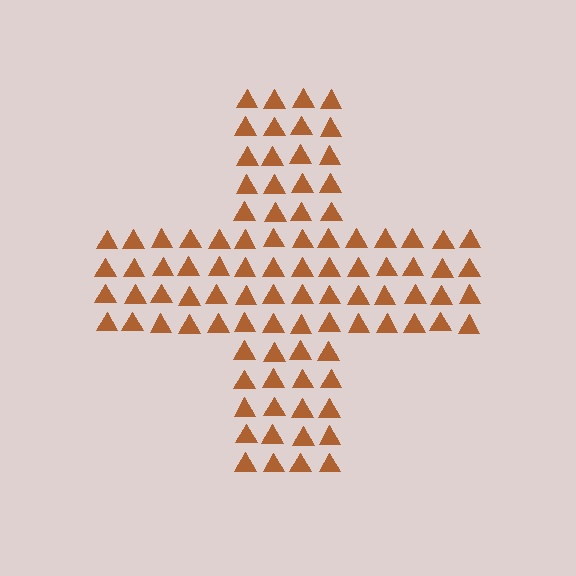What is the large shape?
The large shape is a cross.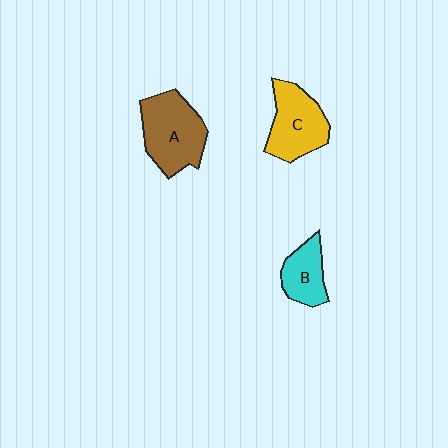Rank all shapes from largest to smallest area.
From largest to smallest: A (brown), C (yellow), B (cyan).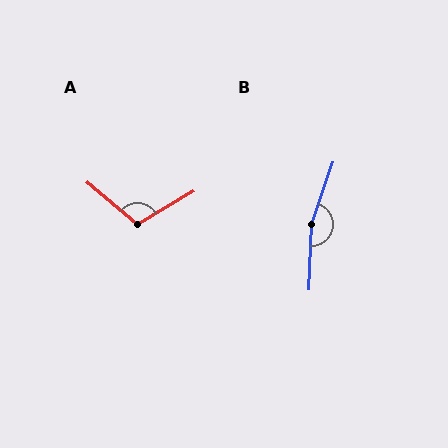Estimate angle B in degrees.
Approximately 163 degrees.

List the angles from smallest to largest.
A (110°), B (163°).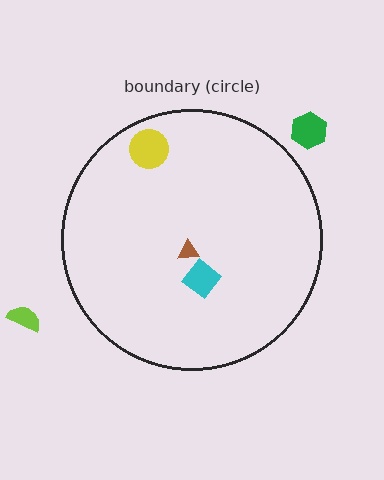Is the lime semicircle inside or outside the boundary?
Outside.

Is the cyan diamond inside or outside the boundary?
Inside.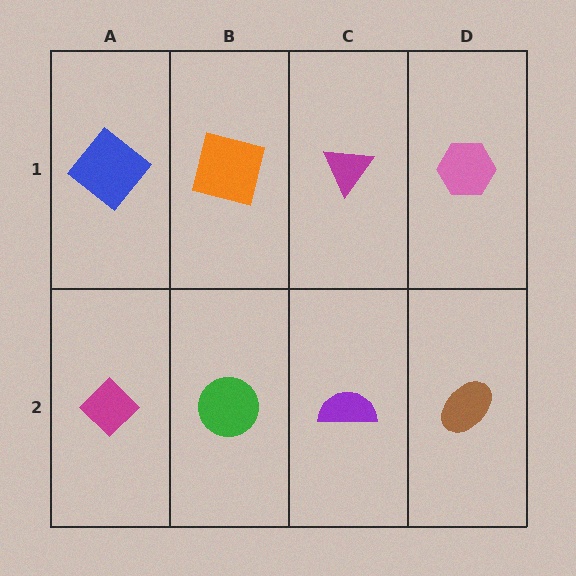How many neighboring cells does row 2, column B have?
3.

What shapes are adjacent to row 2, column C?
A magenta triangle (row 1, column C), a green circle (row 2, column B), a brown ellipse (row 2, column D).